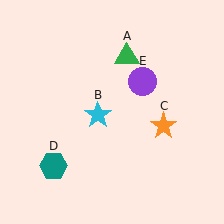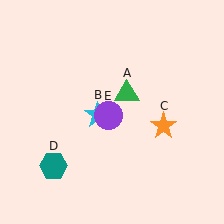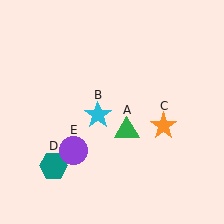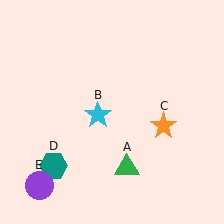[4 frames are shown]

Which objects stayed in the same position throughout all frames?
Cyan star (object B) and orange star (object C) and teal hexagon (object D) remained stationary.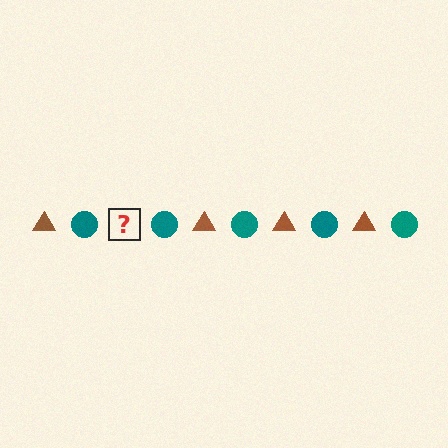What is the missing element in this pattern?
The missing element is a brown triangle.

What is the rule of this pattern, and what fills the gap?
The rule is that the pattern alternates between brown triangle and teal circle. The gap should be filled with a brown triangle.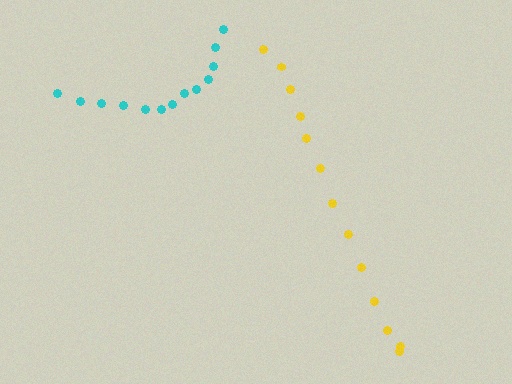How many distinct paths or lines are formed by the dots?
There are 2 distinct paths.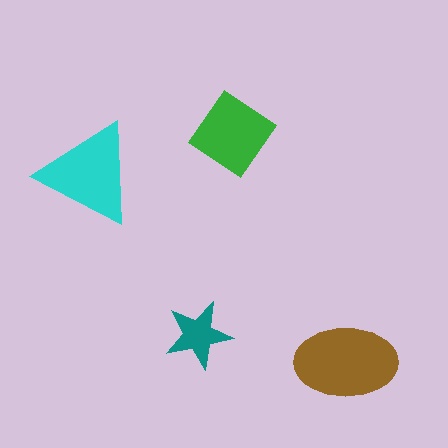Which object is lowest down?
The brown ellipse is bottommost.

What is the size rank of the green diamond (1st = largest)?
3rd.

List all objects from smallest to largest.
The teal star, the green diamond, the cyan triangle, the brown ellipse.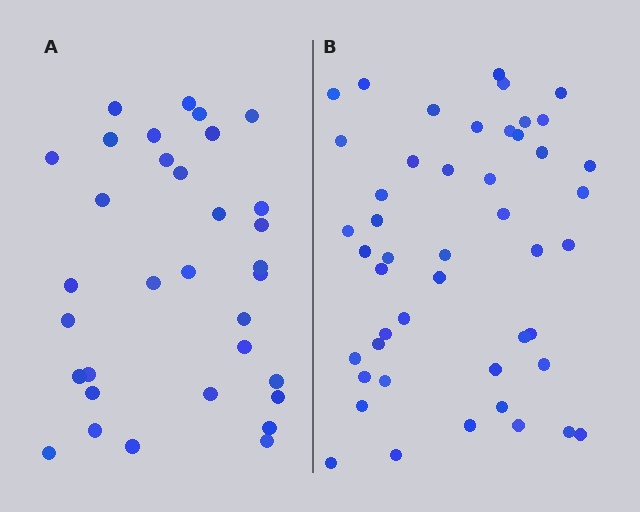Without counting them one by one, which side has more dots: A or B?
Region B (the right region) has more dots.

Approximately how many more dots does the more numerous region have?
Region B has approximately 15 more dots than region A.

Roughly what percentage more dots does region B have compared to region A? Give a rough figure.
About 40% more.